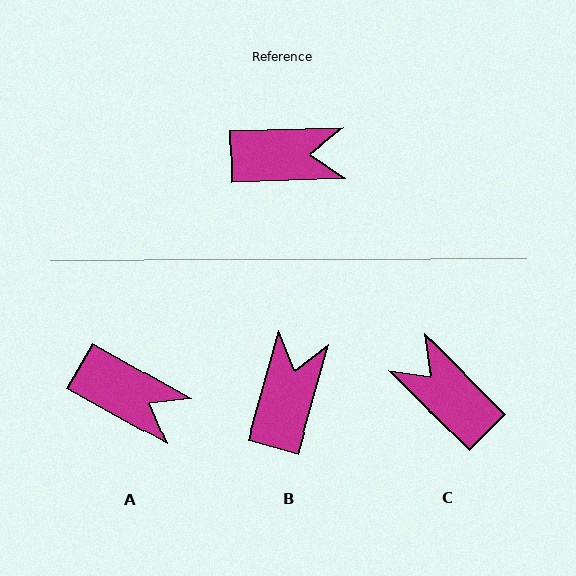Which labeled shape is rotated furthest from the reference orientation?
C, about 133 degrees away.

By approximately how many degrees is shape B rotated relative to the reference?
Approximately 73 degrees counter-clockwise.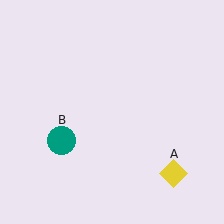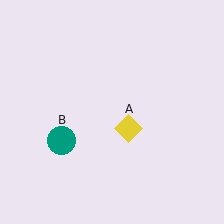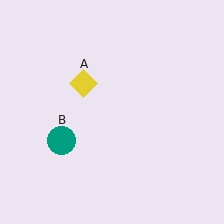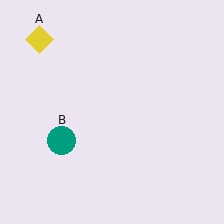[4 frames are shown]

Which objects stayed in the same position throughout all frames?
Teal circle (object B) remained stationary.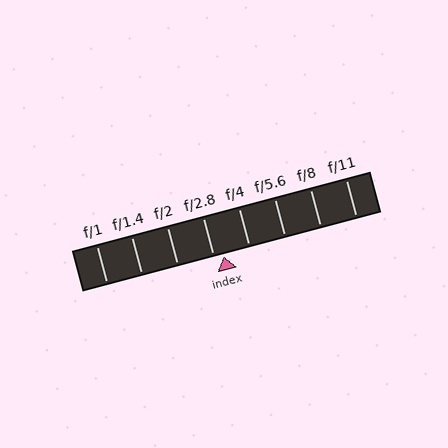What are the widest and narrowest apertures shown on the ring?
The widest aperture shown is f/1 and the narrowest is f/11.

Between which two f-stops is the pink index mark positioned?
The index mark is between f/2.8 and f/4.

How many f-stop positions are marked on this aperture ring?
There are 8 f-stop positions marked.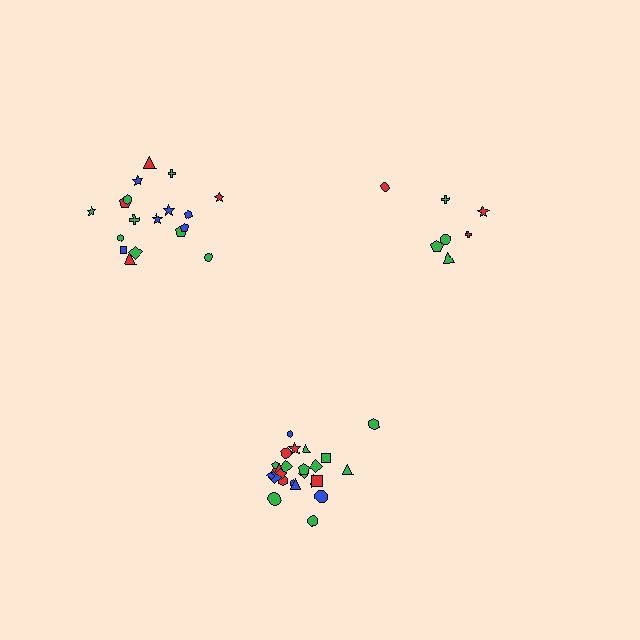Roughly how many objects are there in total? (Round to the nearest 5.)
Roughly 50 objects in total.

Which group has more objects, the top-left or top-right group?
The top-left group.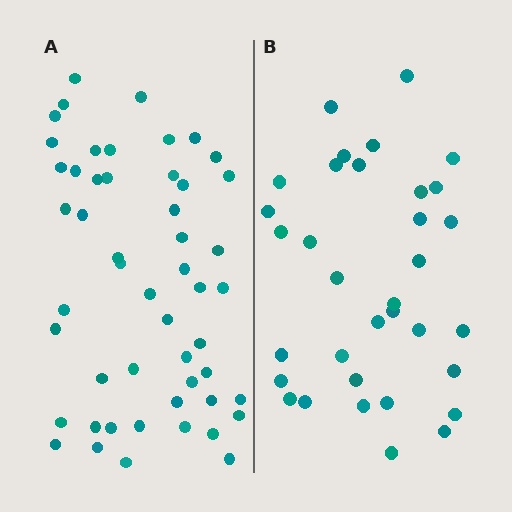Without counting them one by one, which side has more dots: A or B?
Region A (the left region) has more dots.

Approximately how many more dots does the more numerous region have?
Region A has approximately 15 more dots than region B.